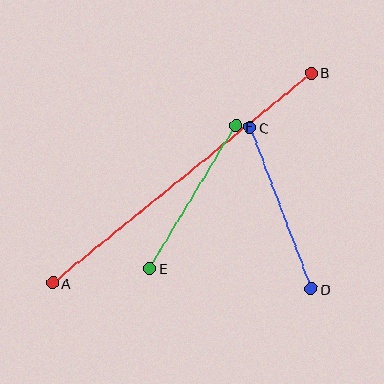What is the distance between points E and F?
The distance is approximately 166 pixels.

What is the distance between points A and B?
The distance is approximately 333 pixels.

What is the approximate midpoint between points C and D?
The midpoint is at approximately (280, 208) pixels.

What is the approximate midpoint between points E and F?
The midpoint is at approximately (193, 197) pixels.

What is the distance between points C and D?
The distance is approximately 172 pixels.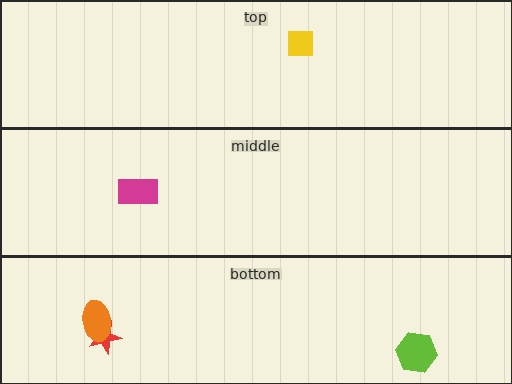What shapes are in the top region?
The yellow square.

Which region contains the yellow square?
The top region.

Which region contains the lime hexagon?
The bottom region.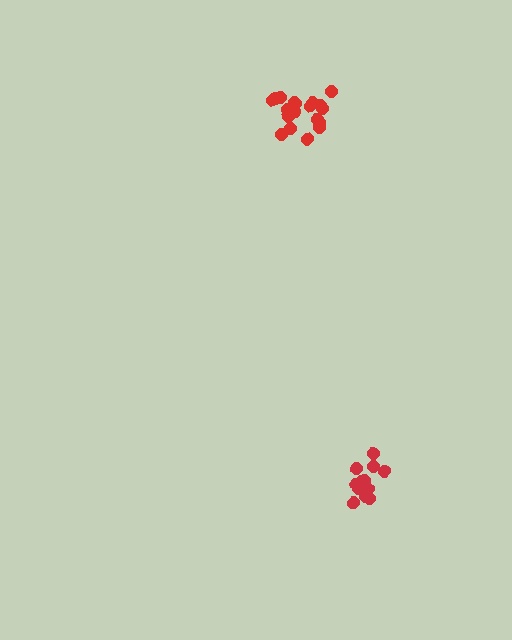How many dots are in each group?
Group 1: 19 dots, Group 2: 13 dots (32 total).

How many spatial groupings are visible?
There are 2 spatial groupings.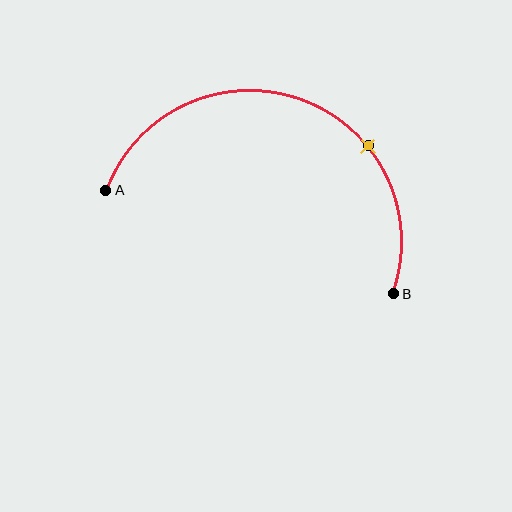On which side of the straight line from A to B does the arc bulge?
The arc bulges above the straight line connecting A and B.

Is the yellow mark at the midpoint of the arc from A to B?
No. The yellow mark lies on the arc but is closer to endpoint B. The arc midpoint would be at the point on the curve equidistant along the arc from both A and B.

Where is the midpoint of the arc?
The arc midpoint is the point on the curve farthest from the straight line joining A and B. It sits above that line.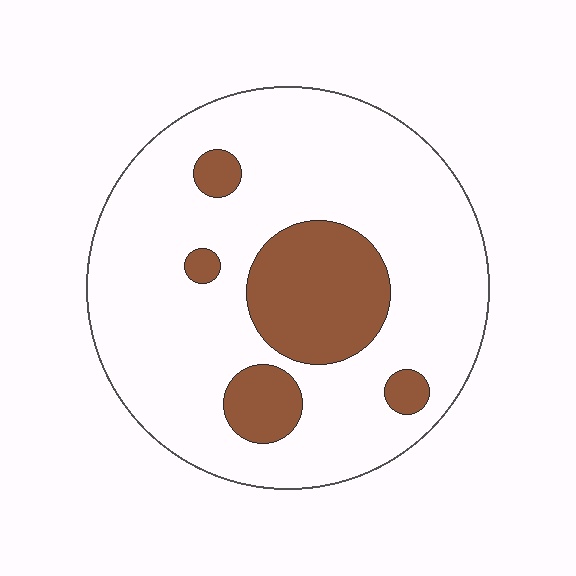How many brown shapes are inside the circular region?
5.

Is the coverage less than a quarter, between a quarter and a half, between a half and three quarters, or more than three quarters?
Less than a quarter.